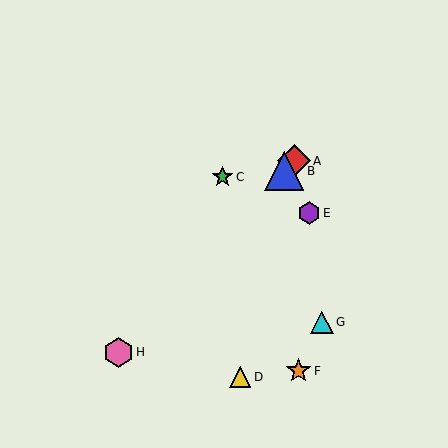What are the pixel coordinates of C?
Object C is at (222, 177).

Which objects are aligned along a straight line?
Objects A, B, H are aligned along a straight line.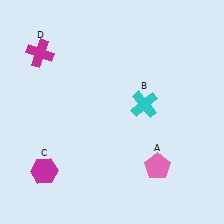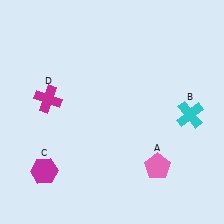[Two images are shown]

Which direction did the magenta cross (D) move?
The magenta cross (D) moved down.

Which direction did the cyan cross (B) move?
The cyan cross (B) moved right.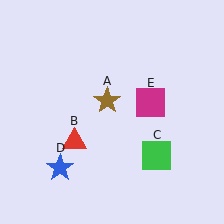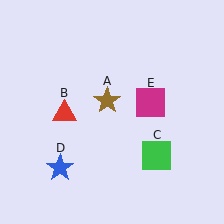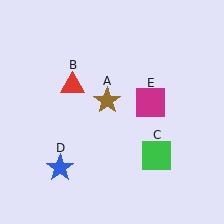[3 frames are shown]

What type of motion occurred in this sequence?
The red triangle (object B) rotated clockwise around the center of the scene.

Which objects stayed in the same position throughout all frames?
Brown star (object A) and green square (object C) and blue star (object D) and magenta square (object E) remained stationary.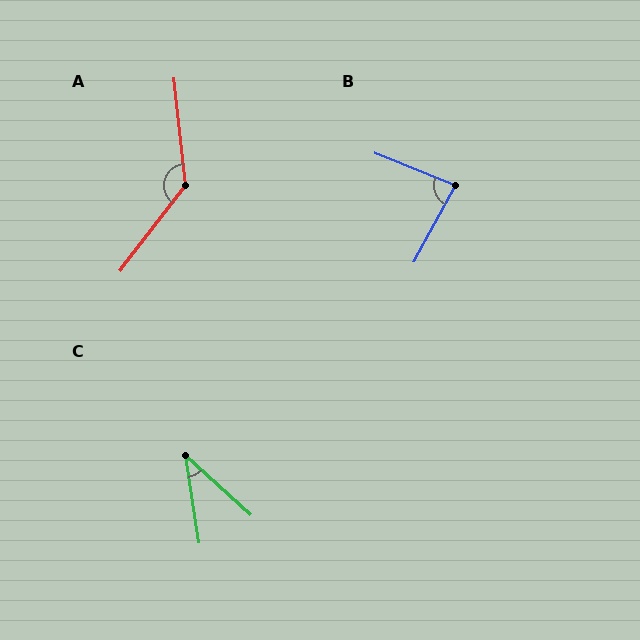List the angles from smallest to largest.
C (39°), B (83°), A (136°).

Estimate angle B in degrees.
Approximately 83 degrees.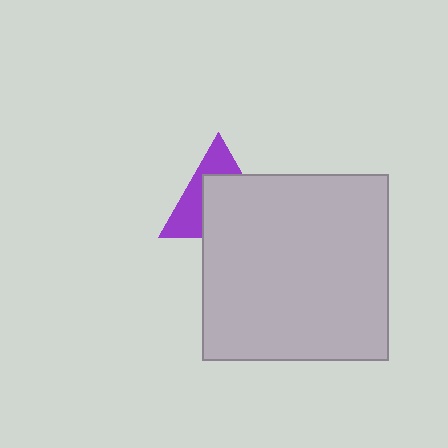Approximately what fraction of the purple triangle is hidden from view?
Roughly 59% of the purple triangle is hidden behind the light gray square.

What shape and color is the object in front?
The object in front is a light gray square.